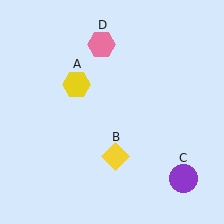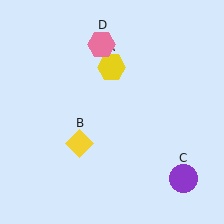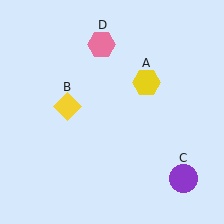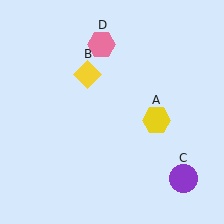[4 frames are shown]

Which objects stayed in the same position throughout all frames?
Purple circle (object C) and pink hexagon (object D) remained stationary.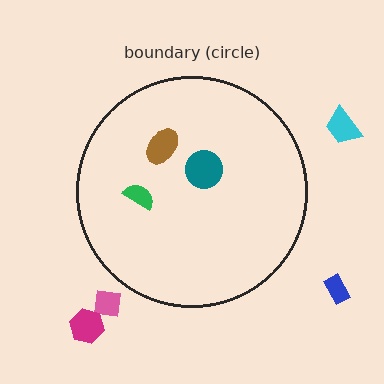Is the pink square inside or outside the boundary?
Outside.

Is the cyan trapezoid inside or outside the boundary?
Outside.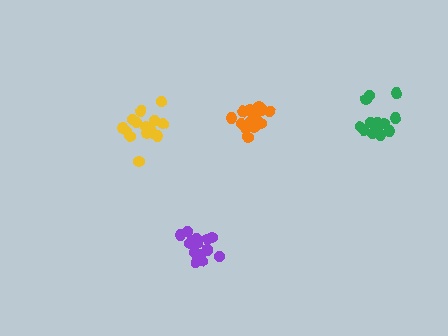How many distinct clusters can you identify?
There are 4 distinct clusters.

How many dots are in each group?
Group 1: 15 dots, Group 2: 15 dots, Group 3: 18 dots, Group 4: 17 dots (65 total).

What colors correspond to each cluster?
The clusters are colored: yellow, green, purple, orange.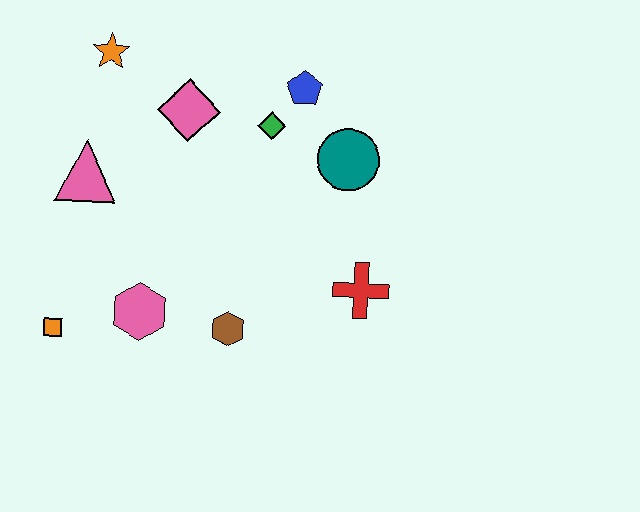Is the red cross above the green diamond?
No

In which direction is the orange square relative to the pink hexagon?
The orange square is to the left of the pink hexagon.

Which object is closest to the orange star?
The pink diamond is closest to the orange star.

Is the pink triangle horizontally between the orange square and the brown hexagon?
Yes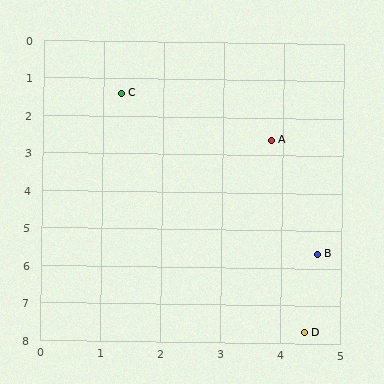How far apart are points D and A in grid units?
Points D and A are about 5.1 grid units apart.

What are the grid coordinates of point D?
Point D is at approximately (4.4, 7.7).